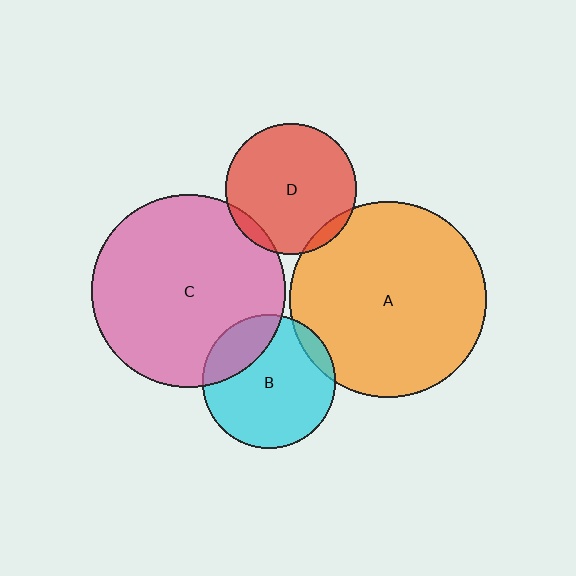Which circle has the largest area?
Circle A (orange).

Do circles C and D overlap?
Yes.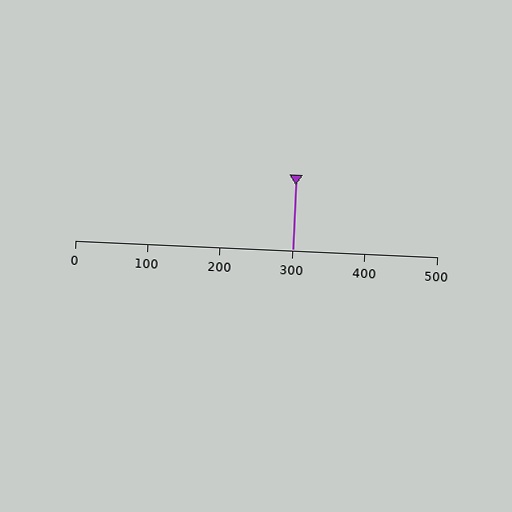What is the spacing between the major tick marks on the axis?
The major ticks are spaced 100 apart.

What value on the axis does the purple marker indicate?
The marker indicates approximately 300.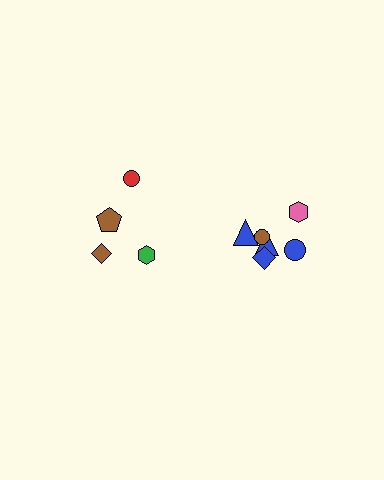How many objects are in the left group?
There are 4 objects.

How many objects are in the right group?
There are 6 objects.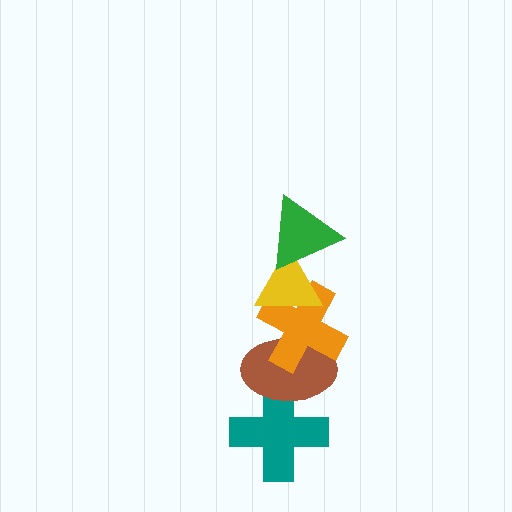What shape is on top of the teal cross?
The brown ellipse is on top of the teal cross.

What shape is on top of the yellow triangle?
The green triangle is on top of the yellow triangle.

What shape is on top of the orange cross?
The yellow triangle is on top of the orange cross.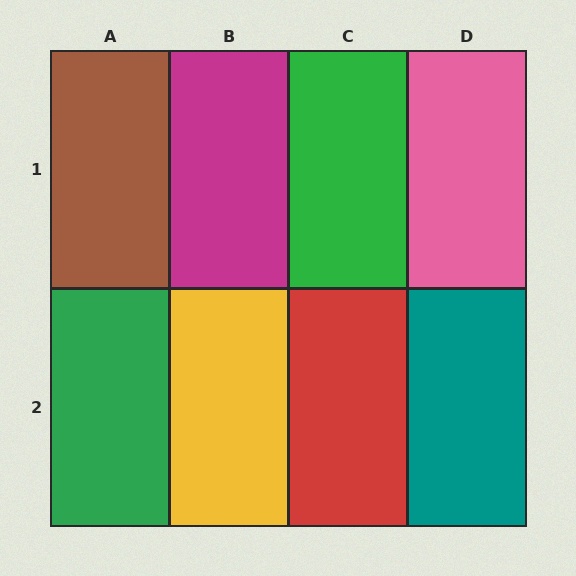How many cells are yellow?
1 cell is yellow.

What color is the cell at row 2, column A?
Green.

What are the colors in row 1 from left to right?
Brown, magenta, green, pink.